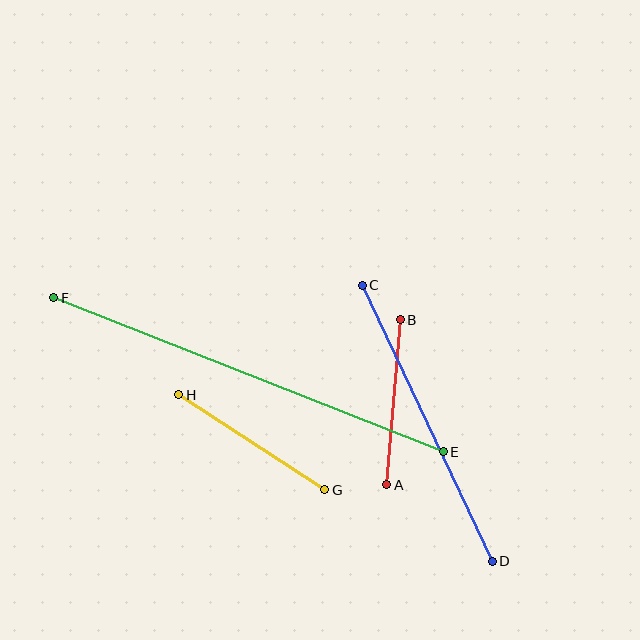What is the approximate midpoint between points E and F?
The midpoint is at approximately (249, 375) pixels.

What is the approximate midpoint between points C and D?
The midpoint is at approximately (427, 423) pixels.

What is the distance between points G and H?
The distance is approximately 174 pixels.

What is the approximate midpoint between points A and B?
The midpoint is at approximately (393, 402) pixels.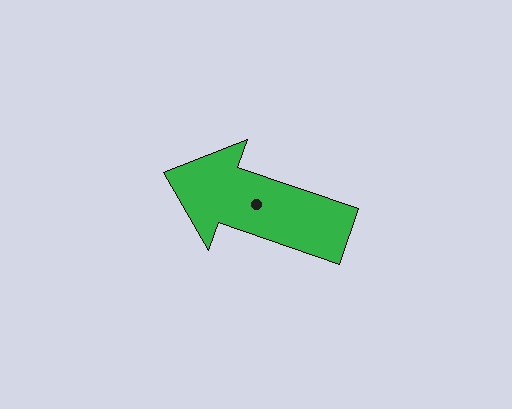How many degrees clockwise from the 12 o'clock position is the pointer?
Approximately 289 degrees.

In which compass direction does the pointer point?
West.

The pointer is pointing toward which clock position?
Roughly 10 o'clock.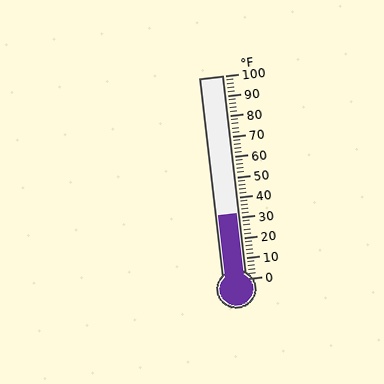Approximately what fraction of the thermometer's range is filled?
The thermometer is filled to approximately 30% of its range.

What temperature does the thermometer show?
The thermometer shows approximately 32°F.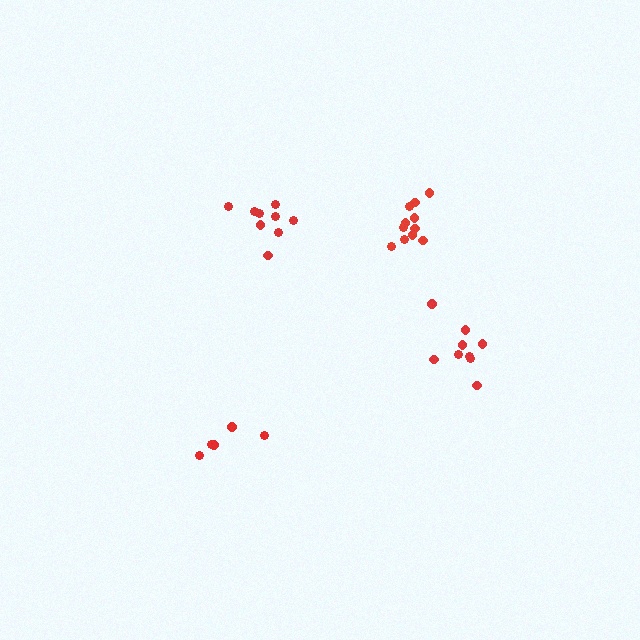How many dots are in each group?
Group 1: 11 dots, Group 2: 9 dots, Group 3: 5 dots, Group 4: 9 dots (34 total).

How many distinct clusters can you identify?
There are 4 distinct clusters.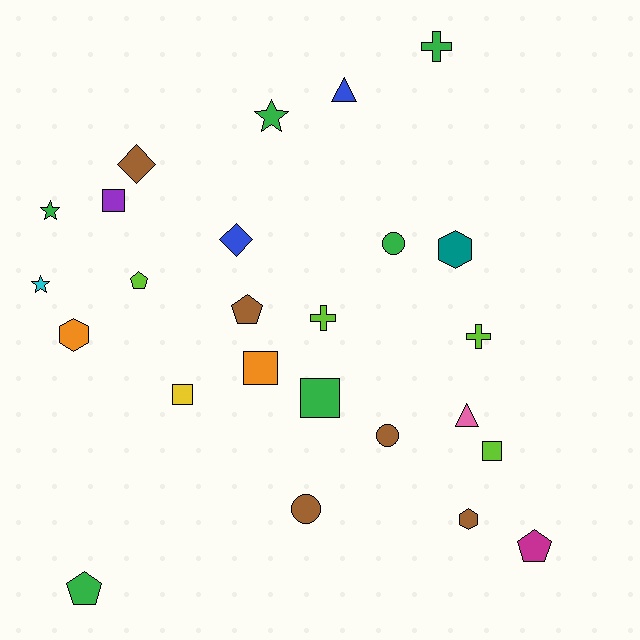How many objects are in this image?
There are 25 objects.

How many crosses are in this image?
There are 3 crosses.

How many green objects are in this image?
There are 6 green objects.